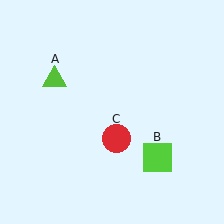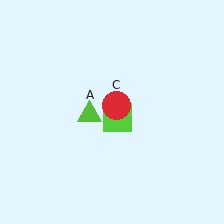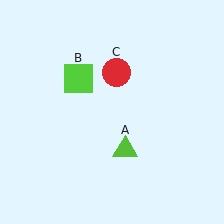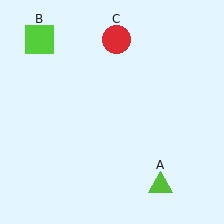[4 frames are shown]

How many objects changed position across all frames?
3 objects changed position: lime triangle (object A), lime square (object B), red circle (object C).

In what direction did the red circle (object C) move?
The red circle (object C) moved up.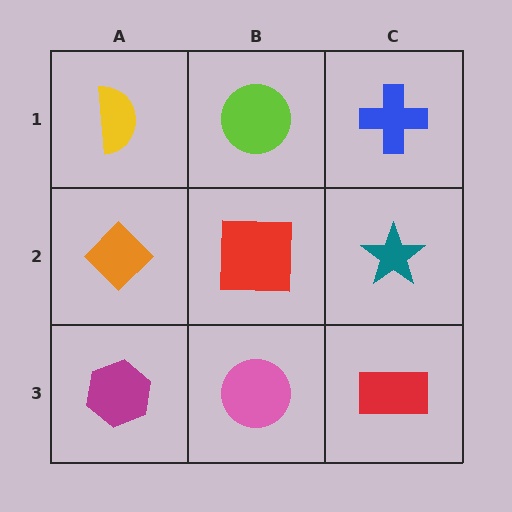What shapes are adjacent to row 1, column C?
A teal star (row 2, column C), a lime circle (row 1, column B).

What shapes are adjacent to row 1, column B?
A red square (row 2, column B), a yellow semicircle (row 1, column A), a blue cross (row 1, column C).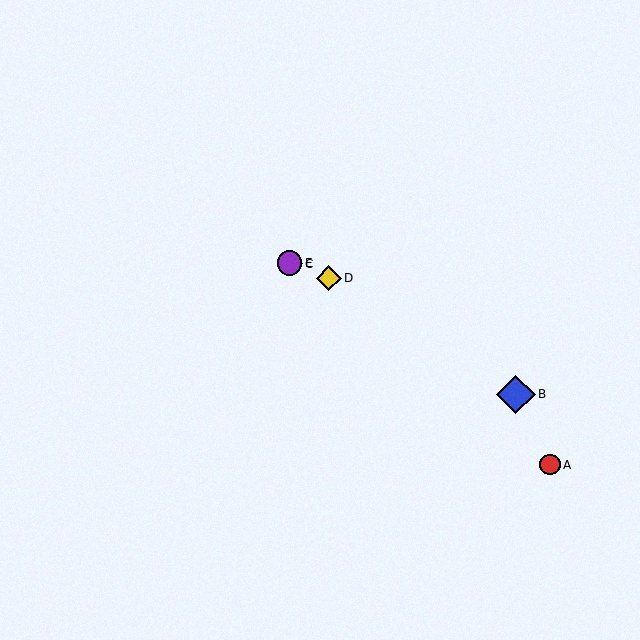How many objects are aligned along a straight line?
3 objects (C, D, E) are aligned along a straight line.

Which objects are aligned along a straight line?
Objects C, D, E are aligned along a straight line.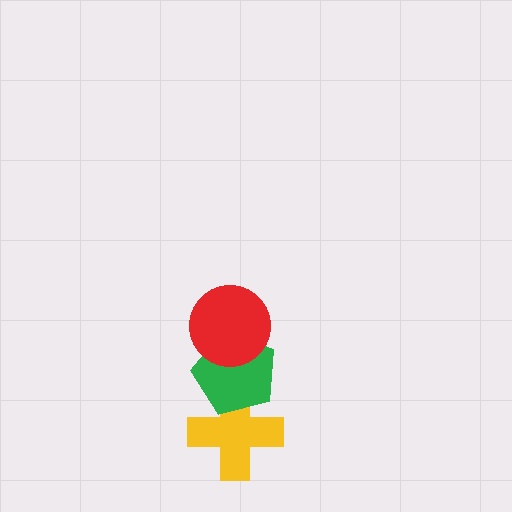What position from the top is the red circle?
The red circle is 1st from the top.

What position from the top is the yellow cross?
The yellow cross is 3rd from the top.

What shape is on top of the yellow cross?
The green pentagon is on top of the yellow cross.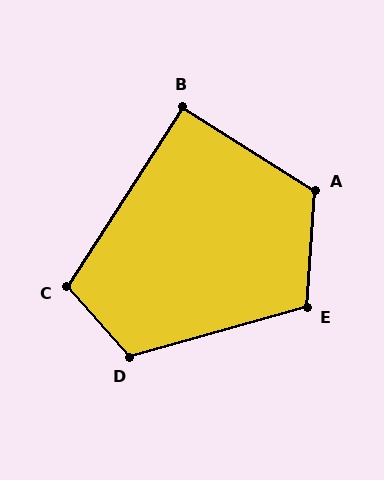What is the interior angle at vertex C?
Approximately 106 degrees (obtuse).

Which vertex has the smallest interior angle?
B, at approximately 91 degrees.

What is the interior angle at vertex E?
Approximately 110 degrees (obtuse).